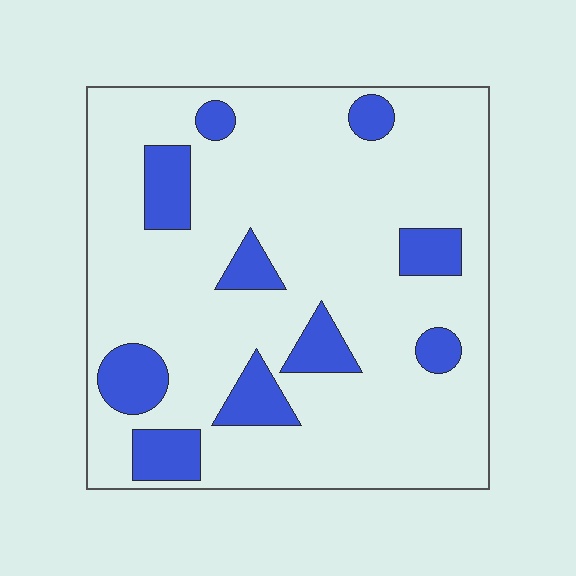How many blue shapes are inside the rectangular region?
10.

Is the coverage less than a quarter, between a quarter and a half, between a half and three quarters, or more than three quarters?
Less than a quarter.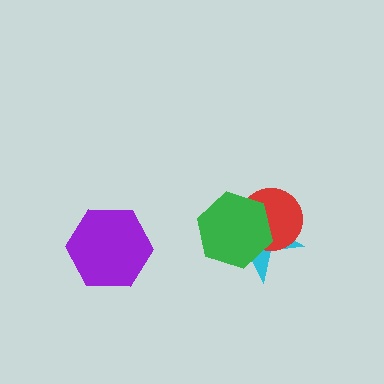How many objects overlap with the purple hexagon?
0 objects overlap with the purple hexagon.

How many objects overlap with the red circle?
2 objects overlap with the red circle.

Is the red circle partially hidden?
Yes, it is partially covered by another shape.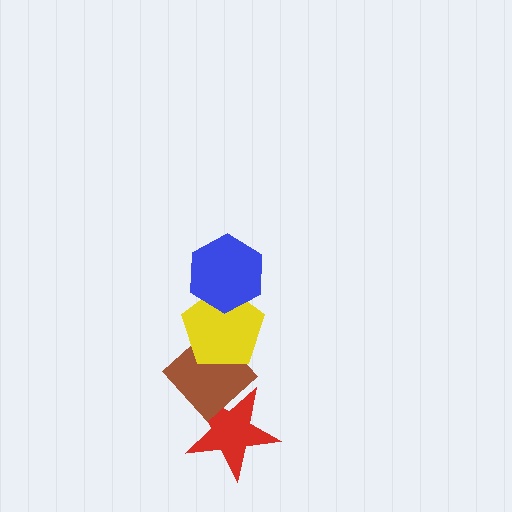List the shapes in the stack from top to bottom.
From top to bottom: the blue hexagon, the yellow pentagon, the brown diamond, the red star.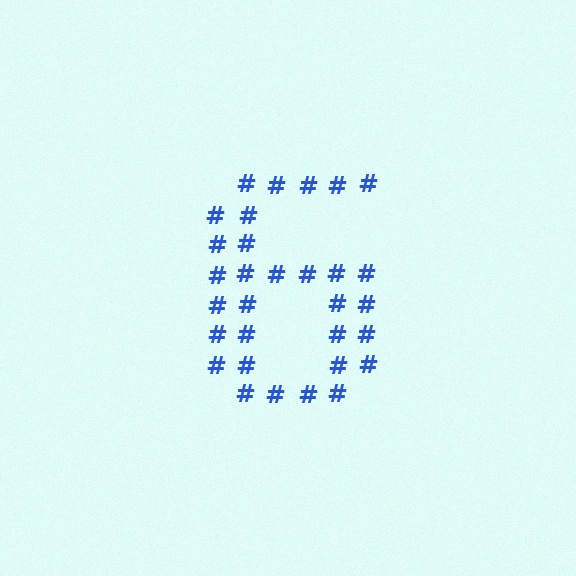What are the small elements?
The small elements are hash symbols.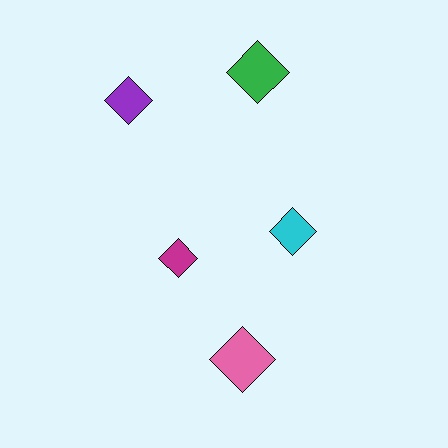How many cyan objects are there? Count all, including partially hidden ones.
There is 1 cyan object.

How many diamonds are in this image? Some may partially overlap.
There are 5 diamonds.